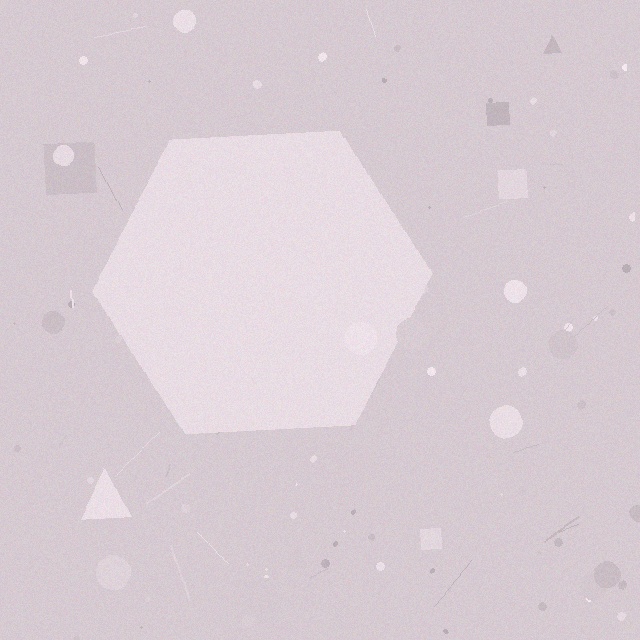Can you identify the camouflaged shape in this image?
The camouflaged shape is a hexagon.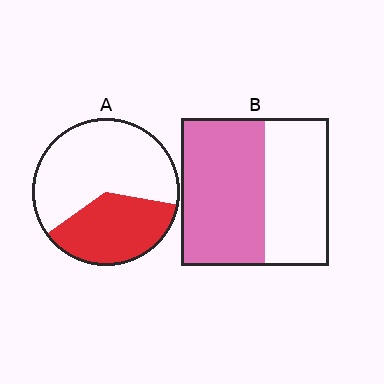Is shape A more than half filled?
No.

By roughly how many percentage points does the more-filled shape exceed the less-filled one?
By roughly 20 percentage points (B over A).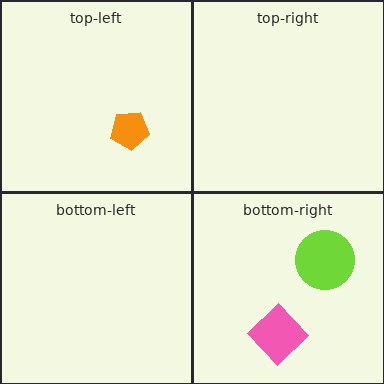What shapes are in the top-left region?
The orange pentagon.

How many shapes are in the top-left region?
1.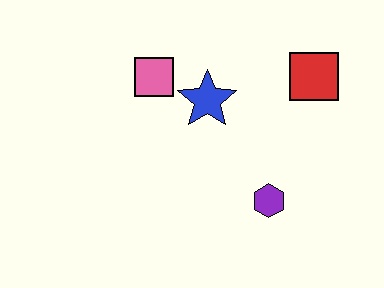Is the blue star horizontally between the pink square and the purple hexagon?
Yes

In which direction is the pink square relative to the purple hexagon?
The pink square is above the purple hexagon.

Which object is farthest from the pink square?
The purple hexagon is farthest from the pink square.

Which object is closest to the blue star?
The pink square is closest to the blue star.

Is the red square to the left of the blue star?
No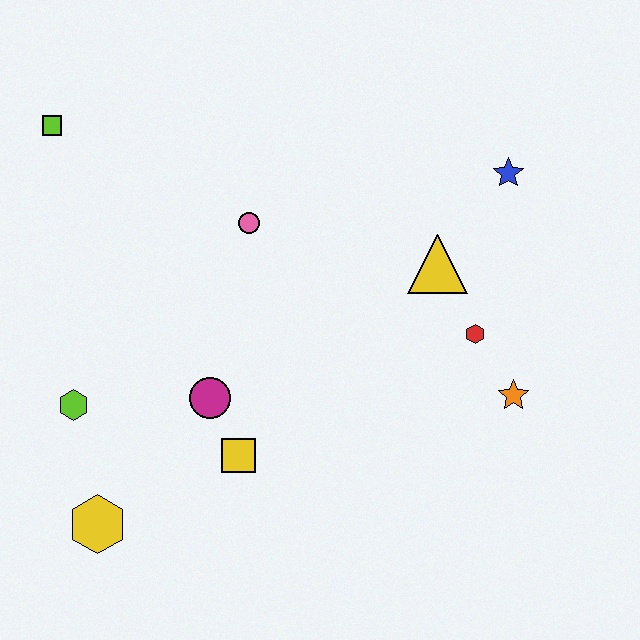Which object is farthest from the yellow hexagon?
The blue star is farthest from the yellow hexagon.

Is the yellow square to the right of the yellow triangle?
No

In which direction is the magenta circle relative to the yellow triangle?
The magenta circle is to the left of the yellow triangle.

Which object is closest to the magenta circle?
The yellow square is closest to the magenta circle.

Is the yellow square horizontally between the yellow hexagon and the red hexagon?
Yes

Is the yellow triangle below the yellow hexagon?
No